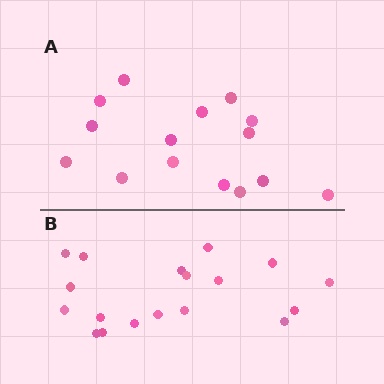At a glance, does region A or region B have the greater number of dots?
Region B (the bottom region) has more dots.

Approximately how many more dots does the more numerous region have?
Region B has just a few more — roughly 2 or 3 more dots than region A.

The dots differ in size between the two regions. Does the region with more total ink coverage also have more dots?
No. Region A has more total ink coverage because its dots are larger, but region B actually contains more individual dots. Total area can be misleading — the number of items is what matters here.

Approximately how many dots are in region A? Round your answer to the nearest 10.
About 20 dots. (The exact count is 15, which rounds to 20.)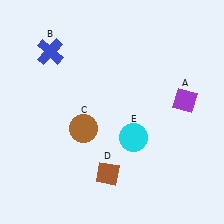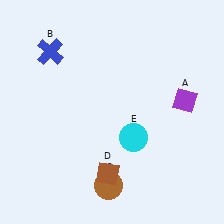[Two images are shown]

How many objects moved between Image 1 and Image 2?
1 object moved between the two images.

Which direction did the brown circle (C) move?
The brown circle (C) moved down.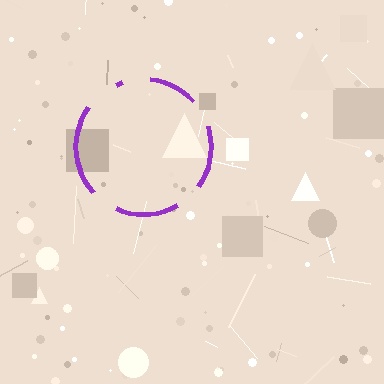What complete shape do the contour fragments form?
The contour fragments form a circle.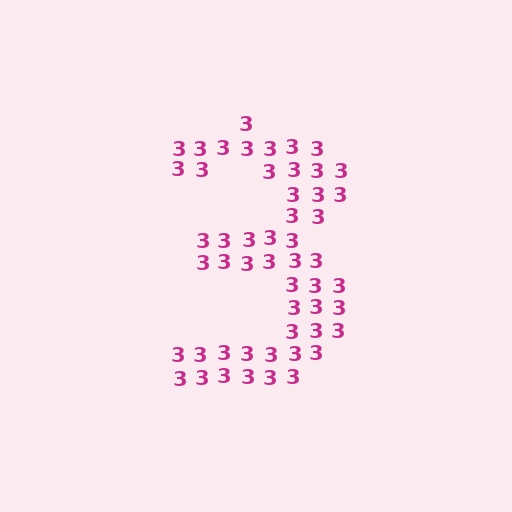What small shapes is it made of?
It is made of small digit 3's.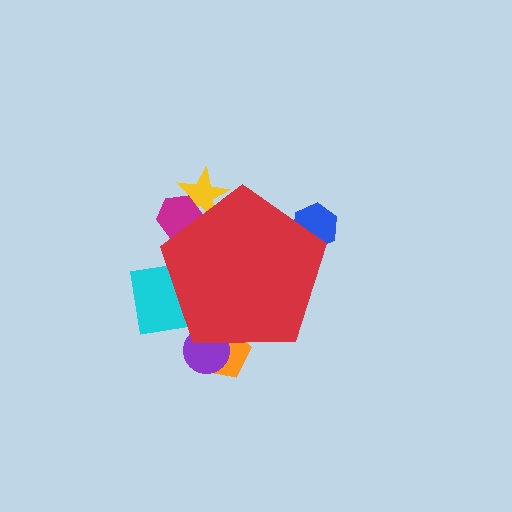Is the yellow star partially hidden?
Yes, the yellow star is partially hidden behind the red pentagon.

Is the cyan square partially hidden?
Yes, the cyan square is partially hidden behind the red pentagon.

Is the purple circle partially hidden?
Yes, the purple circle is partially hidden behind the red pentagon.